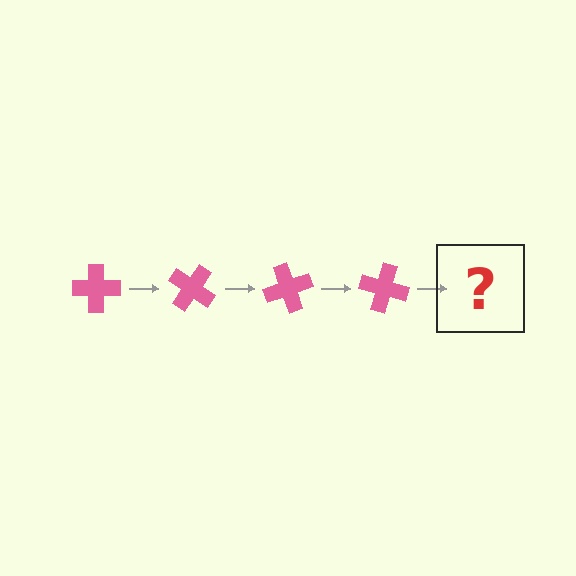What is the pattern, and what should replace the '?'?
The pattern is that the cross rotates 35 degrees each step. The '?' should be a pink cross rotated 140 degrees.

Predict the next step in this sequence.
The next step is a pink cross rotated 140 degrees.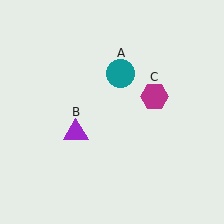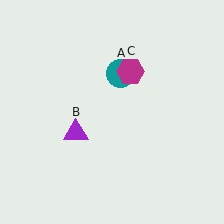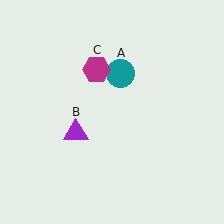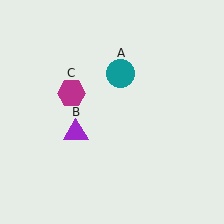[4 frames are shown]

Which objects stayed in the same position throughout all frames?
Teal circle (object A) and purple triangle (object B) remained stationary.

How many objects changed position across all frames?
1 object changed position: magenta hexagon (object C).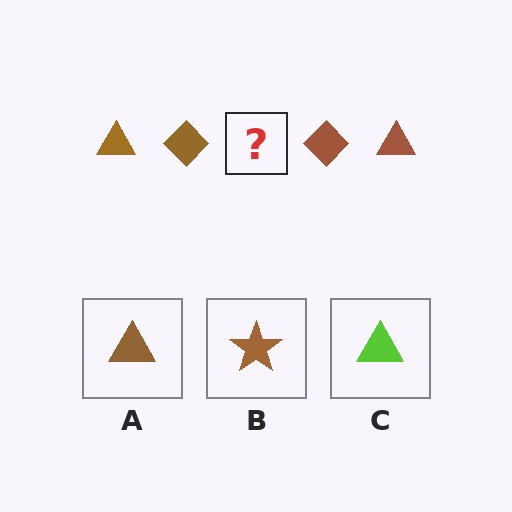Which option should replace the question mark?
Option A.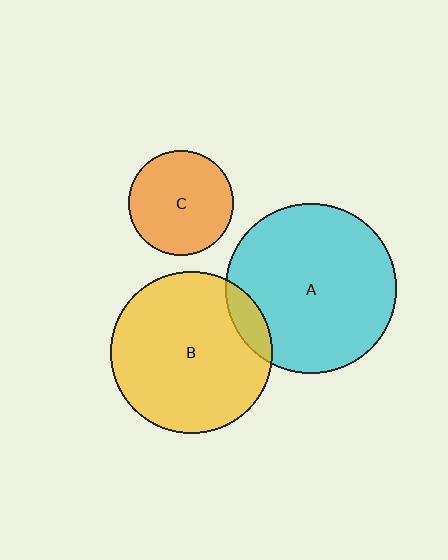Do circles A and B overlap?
Yes.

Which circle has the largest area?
Circle A (cyan).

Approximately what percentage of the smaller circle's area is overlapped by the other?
Approximately 10%.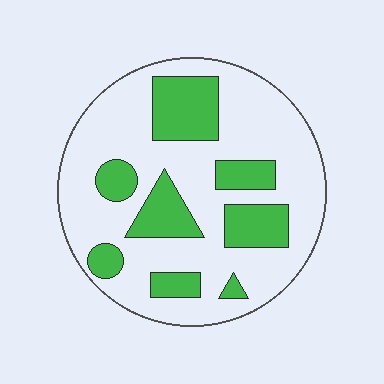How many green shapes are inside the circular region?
8.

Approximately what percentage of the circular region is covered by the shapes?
Approximately 30%.